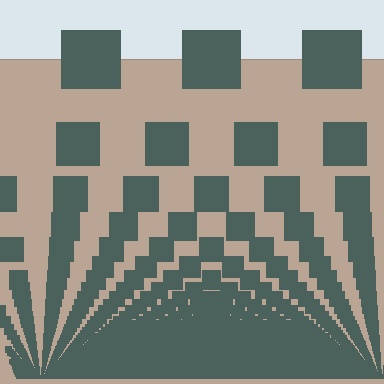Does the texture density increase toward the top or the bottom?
Density increases toward the bottom.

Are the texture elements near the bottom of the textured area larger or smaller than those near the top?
Smaller. The gradient is inverted — elements near the bottom are smaller and denser.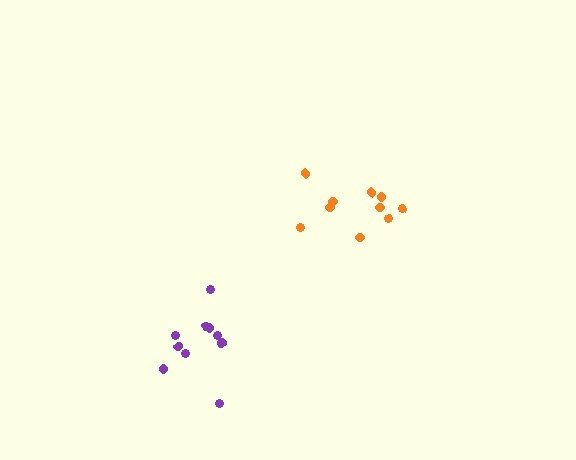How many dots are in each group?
Group 1: 10 dots, Group 2: 10 dots (20 total).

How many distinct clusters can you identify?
There are 2 distinct clusters.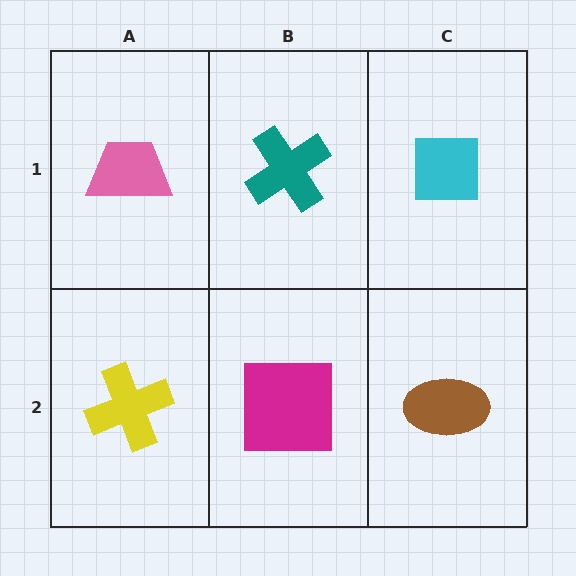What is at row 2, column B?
A magenta square.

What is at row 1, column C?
A cyan square.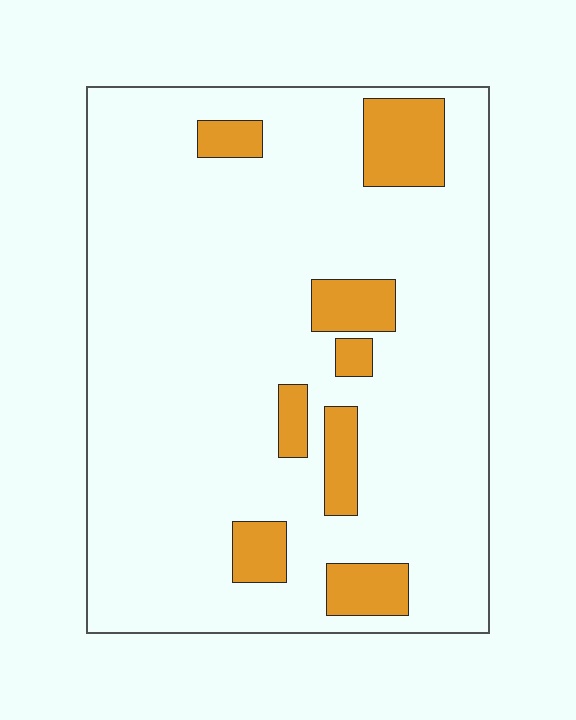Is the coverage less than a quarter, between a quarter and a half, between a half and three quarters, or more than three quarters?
Less than a quarter.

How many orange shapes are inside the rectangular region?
8.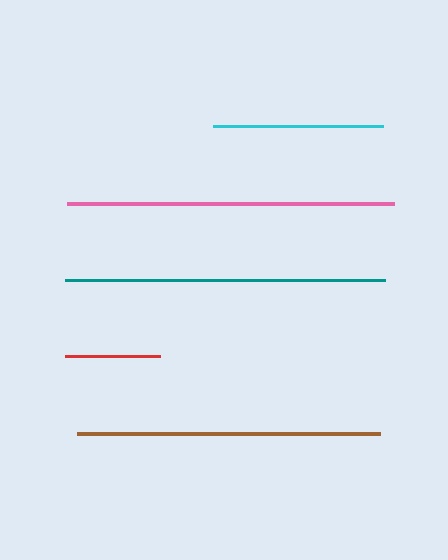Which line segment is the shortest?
The red line is the shortest at approximately 94 pixels.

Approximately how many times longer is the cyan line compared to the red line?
The cyan line is approximately 1.8 times the length of the red line.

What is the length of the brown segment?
The brown segment is approximately 303 pixels long.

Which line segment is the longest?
The pink line is the longest at approximately 327 pixels.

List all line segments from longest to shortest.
From longest to shortest: pink, teal, brown, cyan, red.